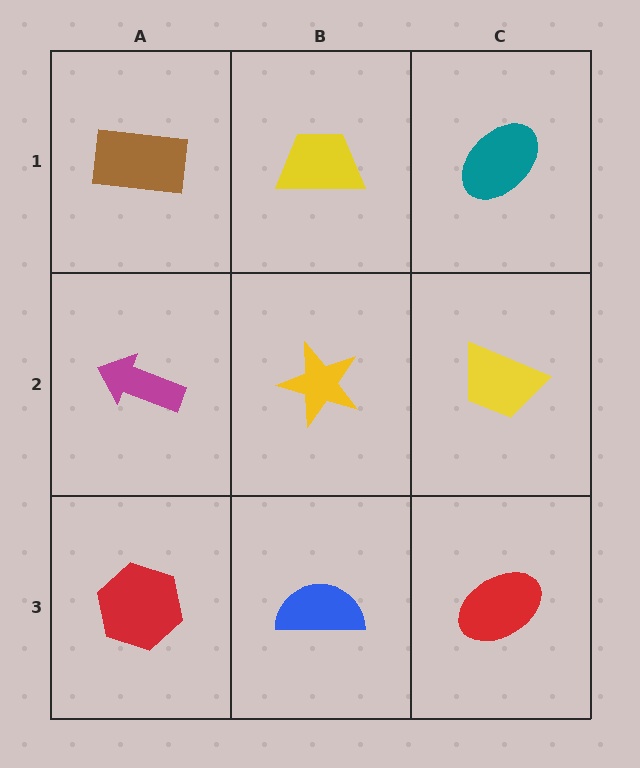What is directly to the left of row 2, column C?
A yellow star.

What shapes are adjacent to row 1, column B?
A yellow star (row 2, column B), a brown rectangle (row 1, column A), a teal ellipse (row 1, column C).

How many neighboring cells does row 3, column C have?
2.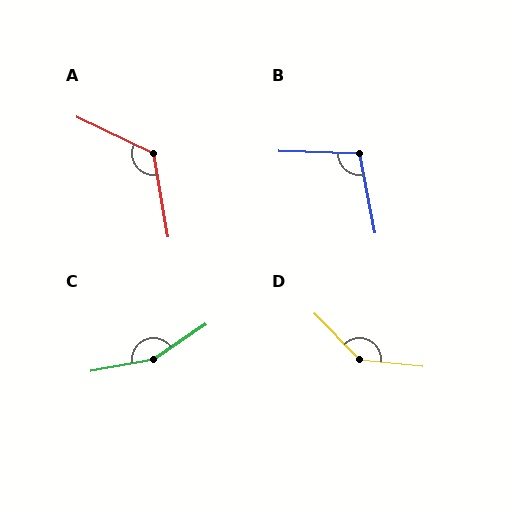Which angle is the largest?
C, at approximately 156 degrees.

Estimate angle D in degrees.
Approximately 141 degrees.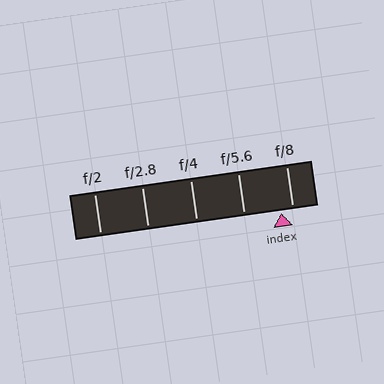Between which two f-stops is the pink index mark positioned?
The index mark is between f/5.6 and f/8.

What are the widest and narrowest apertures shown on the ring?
The widest aperture shown is f/2 and the narrowest is f/8.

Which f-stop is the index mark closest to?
The index mark is closest to f/8.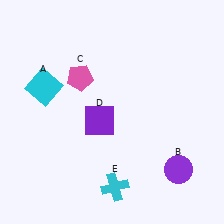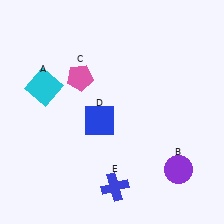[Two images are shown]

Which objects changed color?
D changed from purple to blue. E changed from cyan to blue.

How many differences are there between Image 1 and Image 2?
There are 2 differences between the two images.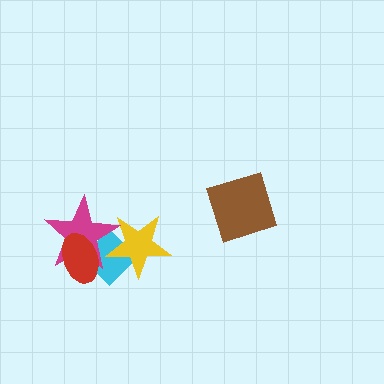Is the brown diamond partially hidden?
No, no other shape covers it.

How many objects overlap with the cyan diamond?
3 objects overlap with the cyan diamond.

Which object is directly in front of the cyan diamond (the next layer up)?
The yellow star is directly in front of the cyan diamond.